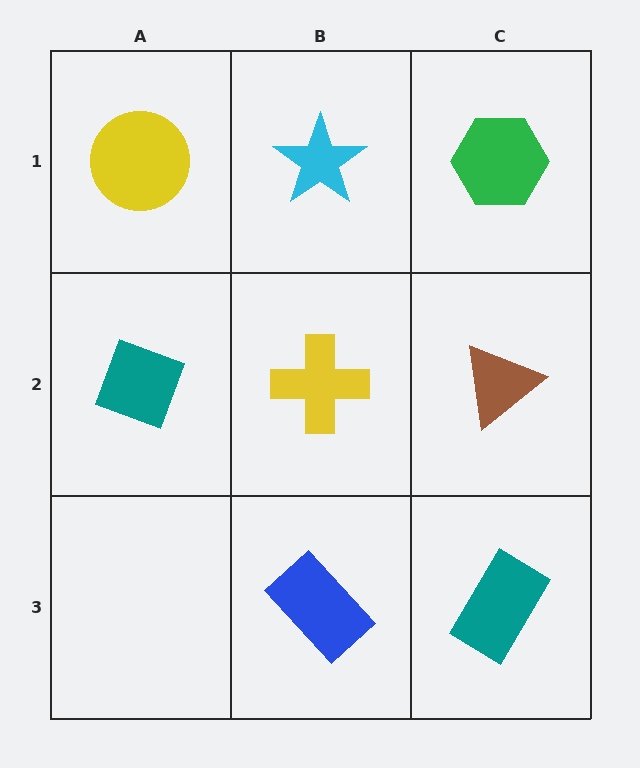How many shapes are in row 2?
3 shapes.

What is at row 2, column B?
A yellow cross.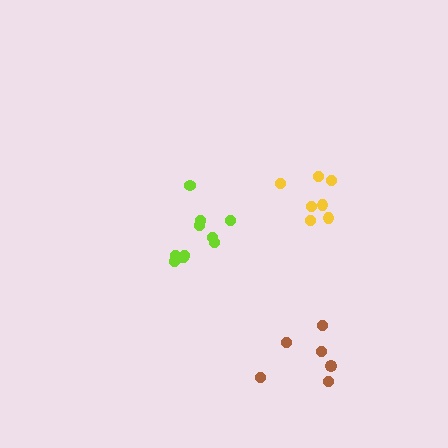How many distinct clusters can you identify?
There are 3 distinct clusters.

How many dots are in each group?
Group 1: 11 dots, Group 2: 7 dots, Group 3: 6 dots (24 total).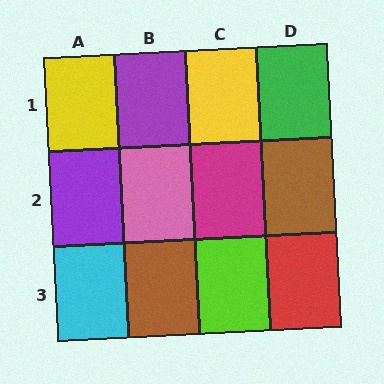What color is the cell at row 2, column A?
Purple.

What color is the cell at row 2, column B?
Pink.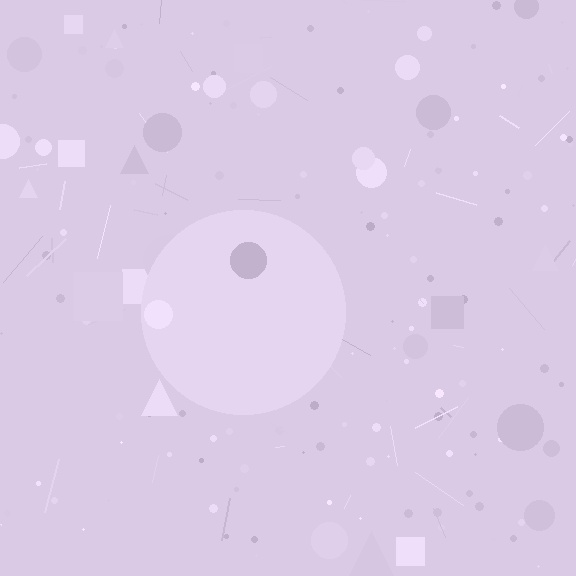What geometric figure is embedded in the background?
A circle is embedded in the background.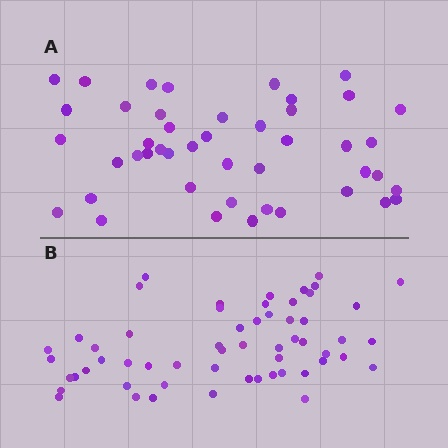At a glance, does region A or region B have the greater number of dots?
Region B (the bottom region) has more dots.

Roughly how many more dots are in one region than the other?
Region B has roughly 12 or so more dots than region A.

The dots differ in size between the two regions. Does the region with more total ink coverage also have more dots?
No. Region A has more total ink coverage because its dots are larger, but region B actually contains more individual dots. Total area can be misleading — the number of items is what matters here.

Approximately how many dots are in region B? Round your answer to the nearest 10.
About 60 dots. (The exact count is 57, which rounds to 60.)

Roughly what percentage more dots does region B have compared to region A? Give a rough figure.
About 25% more.